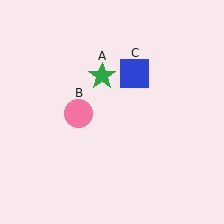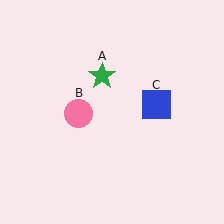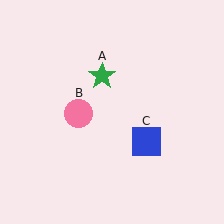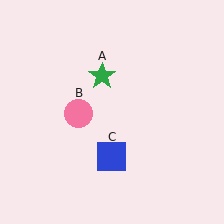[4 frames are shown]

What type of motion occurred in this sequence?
The blue square (object C) rotated clockwise around the center of the scene.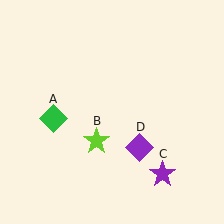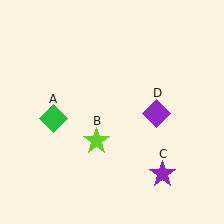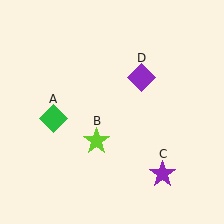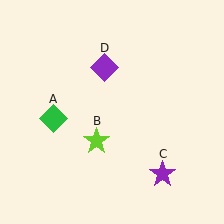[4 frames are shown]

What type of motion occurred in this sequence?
The purple diamond (object D) rotated counterclockwise around the center of the scene.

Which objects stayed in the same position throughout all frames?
Green diamond (object A) and lime star (object B) and purple star (object C) remained stationary.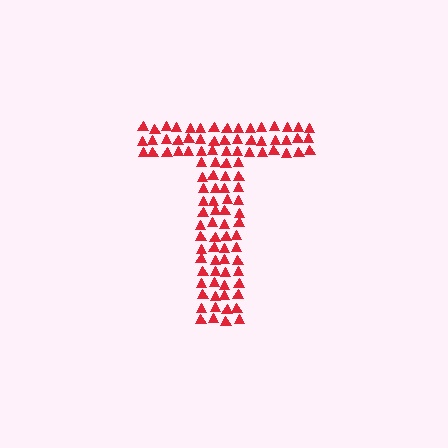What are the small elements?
The small elements are triangles.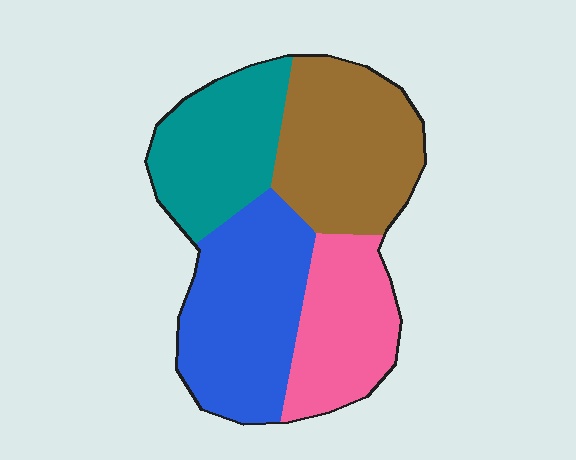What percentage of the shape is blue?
Blue takes up about one third (1/3) of the shape.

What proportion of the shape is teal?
Teal covers 22% of the shape.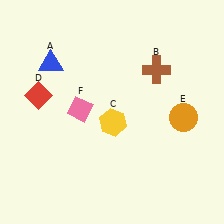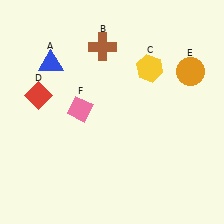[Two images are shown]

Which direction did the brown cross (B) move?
The brown cross (B) moved left.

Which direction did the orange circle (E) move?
The orange circle (E) moved up.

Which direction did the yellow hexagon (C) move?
The yellow hexagon (C) moved up.